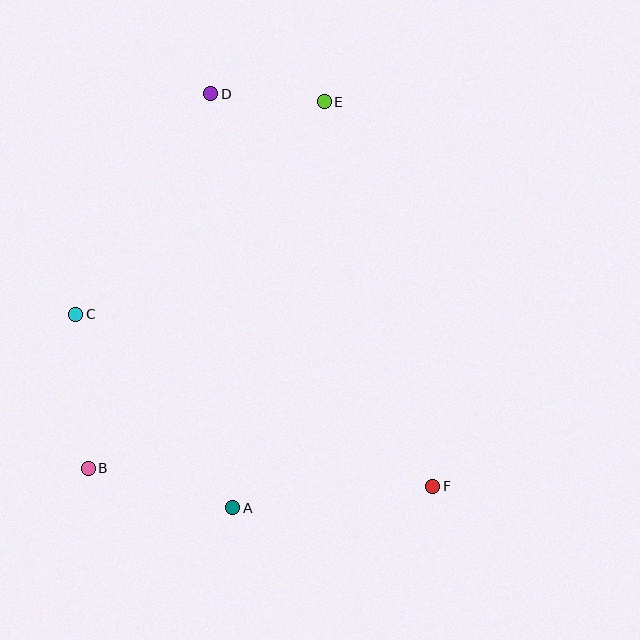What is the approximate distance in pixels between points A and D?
The distance between A and D is approximately 415 pixels.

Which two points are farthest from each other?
Points D and F are farthest from each other.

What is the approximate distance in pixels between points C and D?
The distance between C and D is approximately 259 pixels.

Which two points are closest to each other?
Points D and E are closest to each other.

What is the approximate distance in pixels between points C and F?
The distance between C and F is approximately 396 pixels.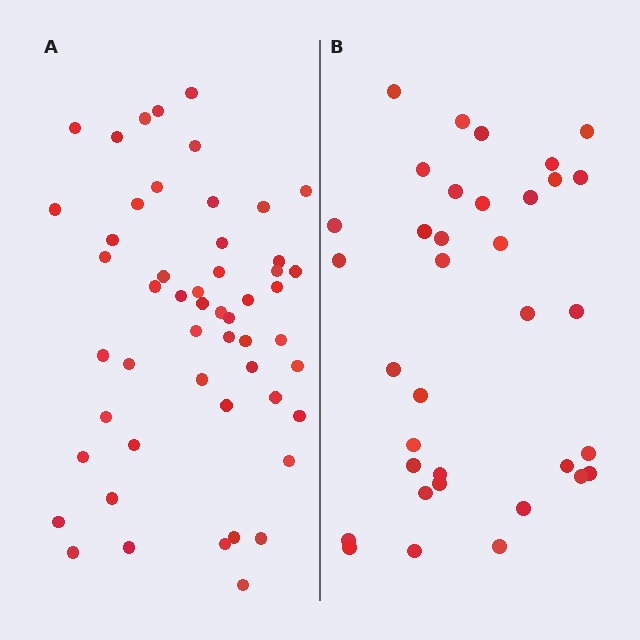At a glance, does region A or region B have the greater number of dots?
Region A (the left region) has more dots.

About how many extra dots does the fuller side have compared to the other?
Region A has approximately 15 more dots than region B.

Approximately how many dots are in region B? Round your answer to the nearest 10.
About 40 dots. (The exact count is 35, which rounds to 40.)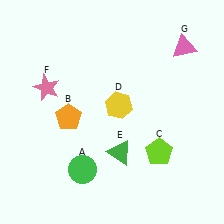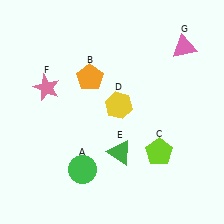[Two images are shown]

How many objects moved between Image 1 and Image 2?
1 object moved between the two images.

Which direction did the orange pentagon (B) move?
The orange pentagon (B) moved up.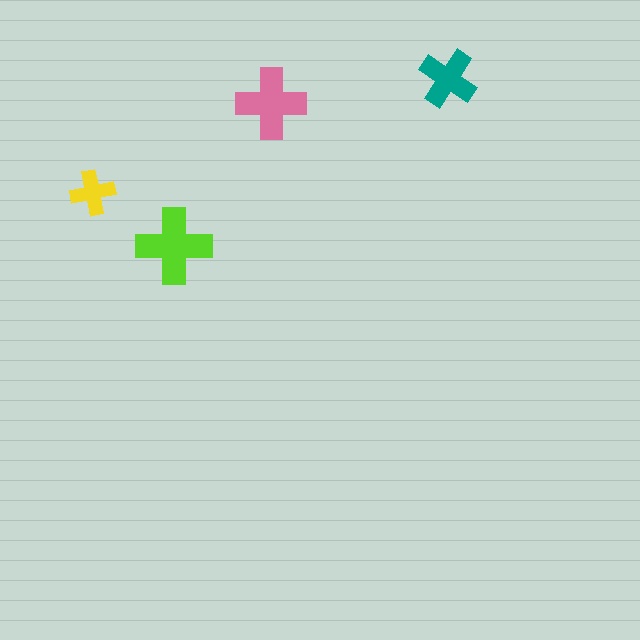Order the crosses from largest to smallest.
the lime one, the pink one, the teal one, the yellow one.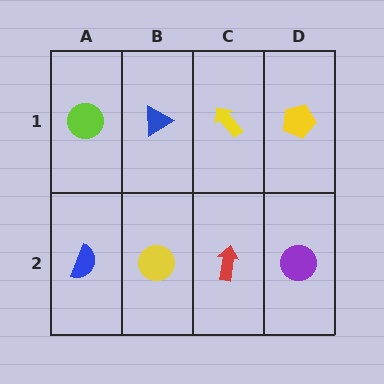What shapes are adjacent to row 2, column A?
A lime circle (row 1, column A), a yellow circle (row 2, column B).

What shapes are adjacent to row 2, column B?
A blue triangle (row 1, column B), a blue semicircle (row 2, column A), a red arrow (row 2, column C).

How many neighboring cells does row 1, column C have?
3.